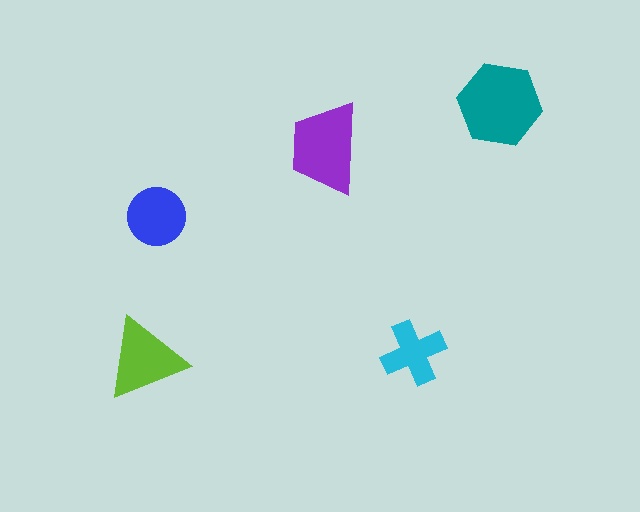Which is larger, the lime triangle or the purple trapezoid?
The purple trapezoid.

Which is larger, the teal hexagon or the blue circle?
The teal hexagon.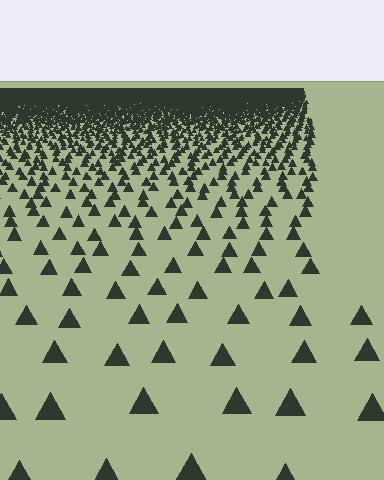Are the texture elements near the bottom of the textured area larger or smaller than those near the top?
Larger. Near the bottom, elements are closer to the viewer and appear at a bigger on-screen size.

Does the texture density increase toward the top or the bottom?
Density increases toward the top.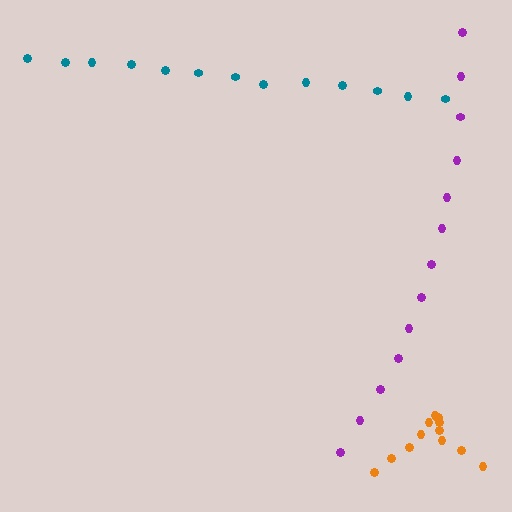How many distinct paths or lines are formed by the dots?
There are 3 distinct paths.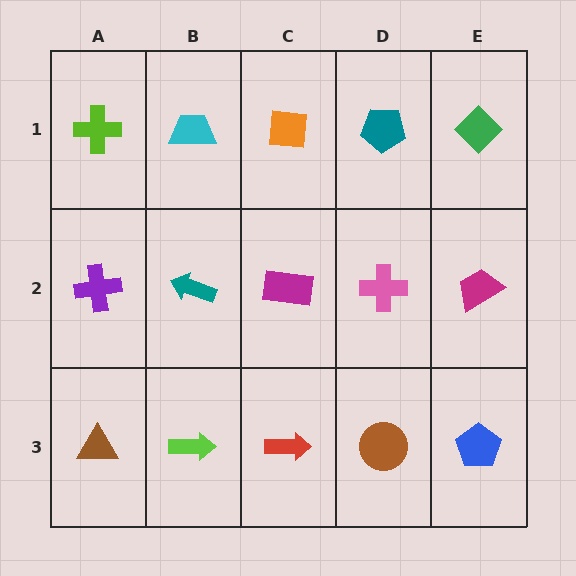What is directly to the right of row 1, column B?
An orange square.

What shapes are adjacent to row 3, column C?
A magenta rectangle (row 2, column C), a lime arrow (row 3, column B), a brown circle (row 3, column D).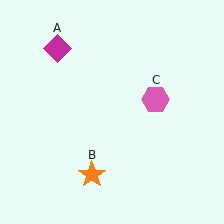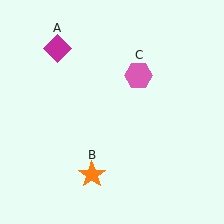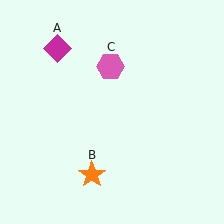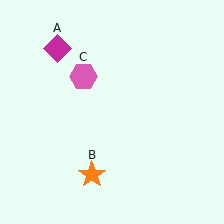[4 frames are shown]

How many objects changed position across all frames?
1 object changed position: pink hexagon (object C).